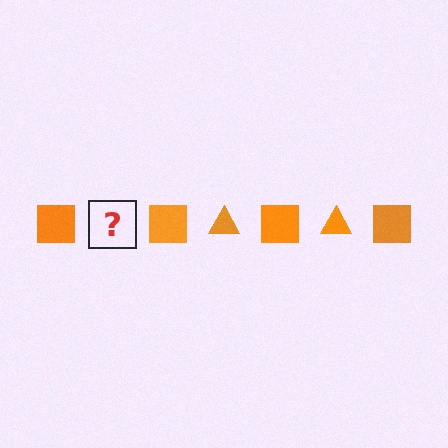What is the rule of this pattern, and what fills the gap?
The rule is that the pattern cycles through square, triangle shapes in orange. The gap should be filled with an orange triangle.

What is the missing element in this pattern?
The missing element is an orange triangle.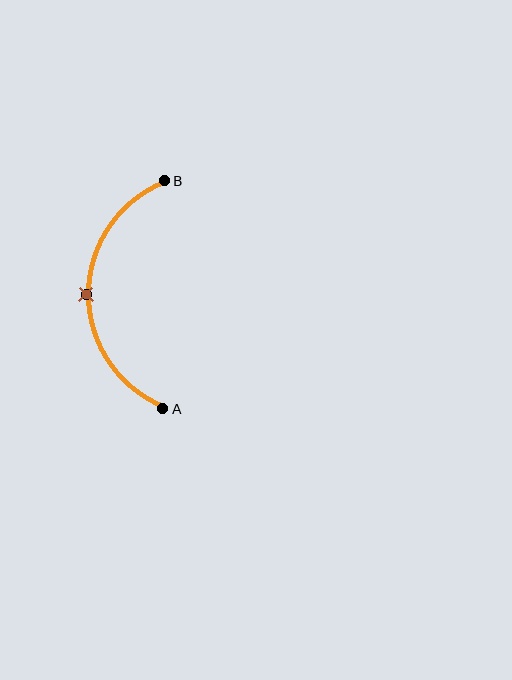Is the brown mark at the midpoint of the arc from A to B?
Yes. The brown mark lies on the arc at equal arc-length from both A and B — it is the arc midpoint.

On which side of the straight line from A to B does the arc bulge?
The arc bulges to the left of the straight line connecting A and B.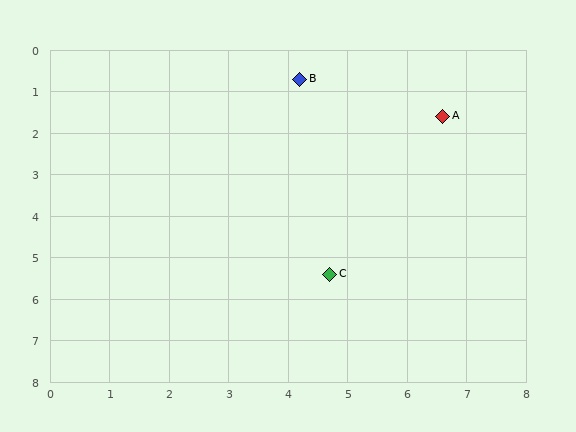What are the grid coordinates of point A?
Point A is at approximately (6.6, 1.6).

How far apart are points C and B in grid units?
Points C and B are about 4.7 grid units apart.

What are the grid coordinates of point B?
Point B is at approximately (4.2, 0.7).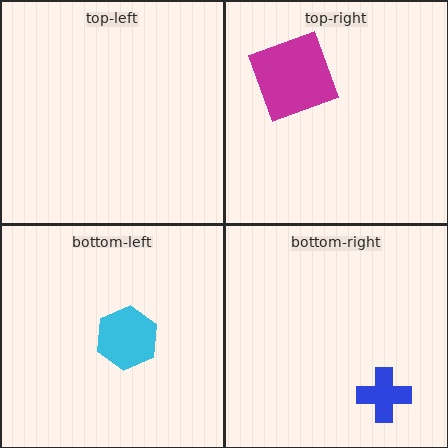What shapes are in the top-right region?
The magenta square.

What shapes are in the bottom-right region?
The blue cross.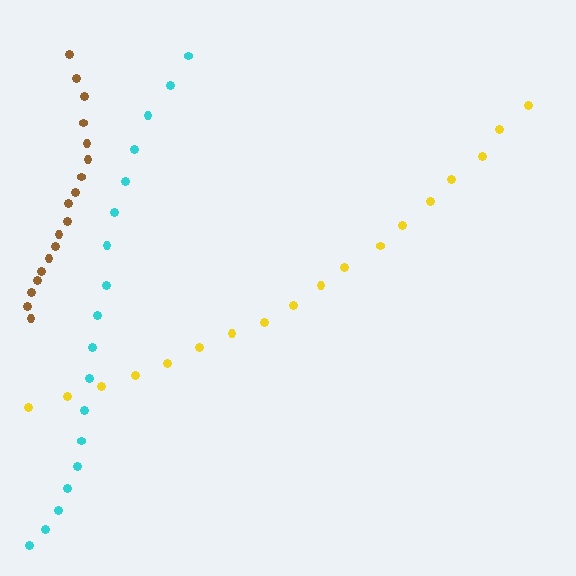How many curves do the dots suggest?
There are 3 distinct paths.